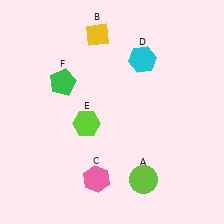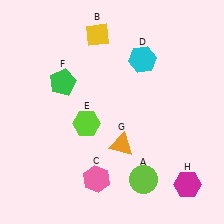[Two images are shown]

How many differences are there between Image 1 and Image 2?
There are 2 differences between the two images.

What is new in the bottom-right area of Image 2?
An orange triangle (G) was added in the bottom-right area of Image 2.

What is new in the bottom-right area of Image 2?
A magenta hexagon (H) was added in the bottom-right area of Image 2.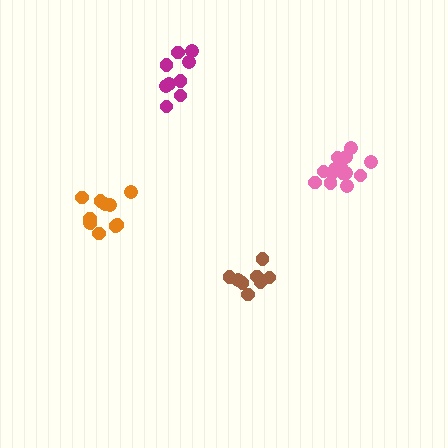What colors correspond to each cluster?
The clusters are colored: orange, pink, brown, magenta.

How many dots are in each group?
Group 1: 11 dots, Group 2: 14 dots, Group 3: 8 dots, Group 4: 9 dots (42 total).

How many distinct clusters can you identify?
There are 4 distinct clusters.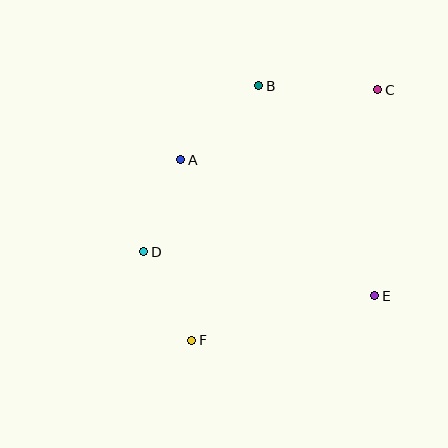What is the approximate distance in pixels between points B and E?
The distance between B and E is approximately 240 pixels.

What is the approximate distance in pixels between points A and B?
The distance between A and B is approximately 108 pixels.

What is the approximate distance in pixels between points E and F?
The distance between E and F is approximately 188 pixels.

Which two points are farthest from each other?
Points C and F are farthest from each other.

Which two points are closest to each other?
Points A and D are closest to each other.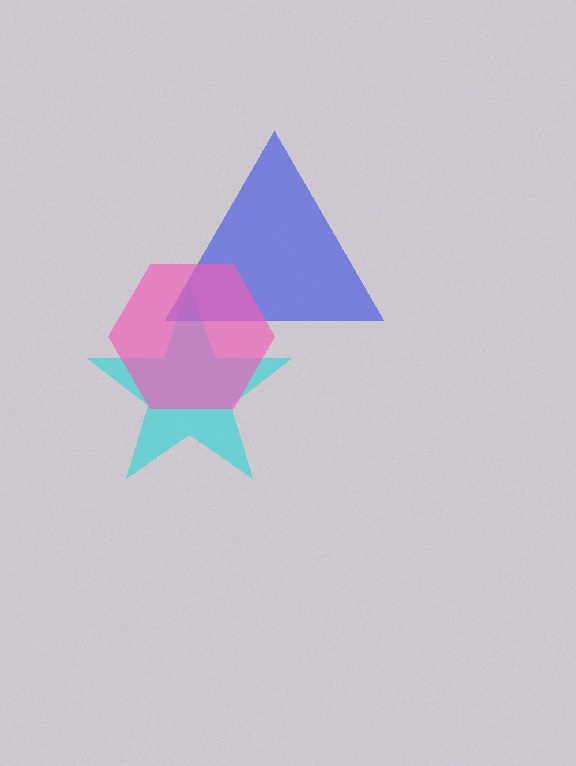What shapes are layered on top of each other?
The layered shapes are: a cyan star, a blue triangle, a pink hexagon.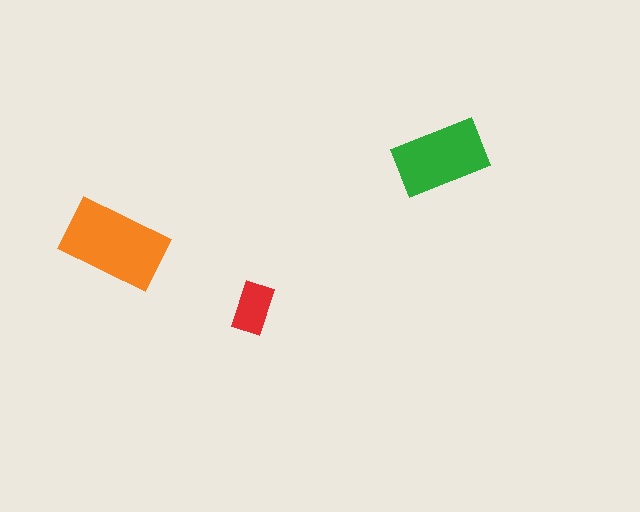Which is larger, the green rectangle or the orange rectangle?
The orange one.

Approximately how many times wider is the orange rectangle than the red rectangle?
About 2 times wider.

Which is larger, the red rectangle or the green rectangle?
The green one.